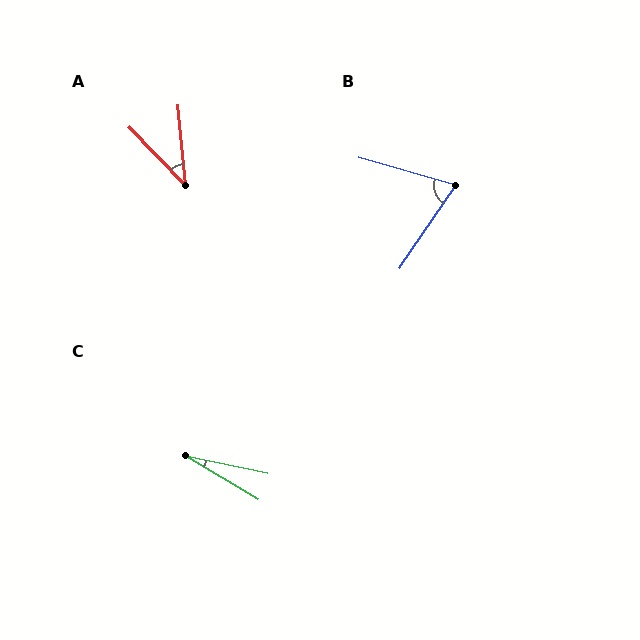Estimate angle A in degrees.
Approximately 38 degrees.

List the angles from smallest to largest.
C (19°), A (38°), B (72°).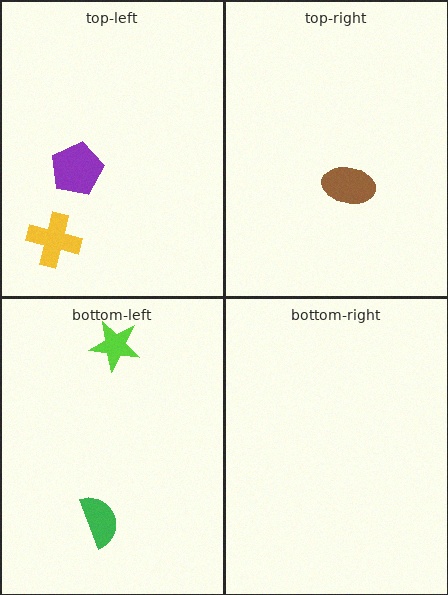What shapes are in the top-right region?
The brown ellipse.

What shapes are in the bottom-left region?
The lime star, the green semicircle.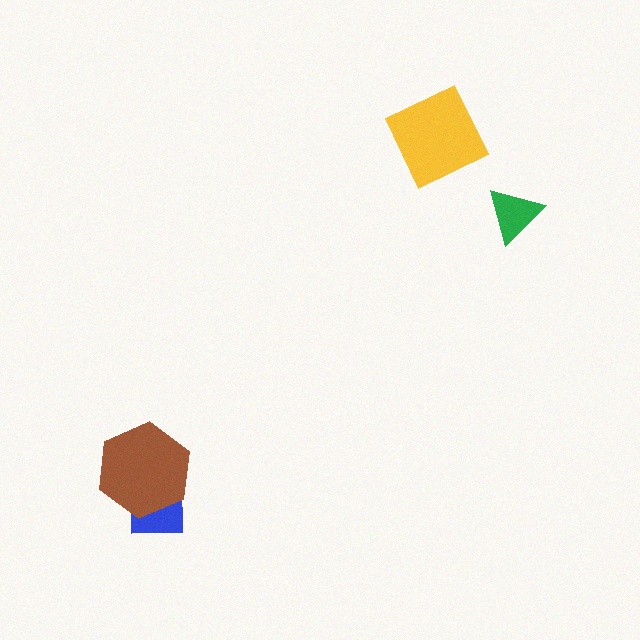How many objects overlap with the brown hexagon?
1 object overlaps with the brown hexagon.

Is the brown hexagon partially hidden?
No, no other shape covers it.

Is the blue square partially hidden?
Yes, it is partially covered by another shape.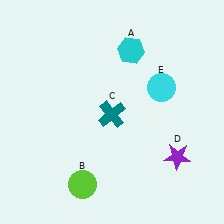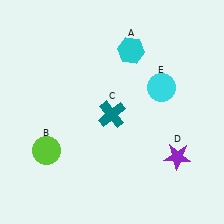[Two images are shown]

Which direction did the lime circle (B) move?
The lime circle (B) moved left.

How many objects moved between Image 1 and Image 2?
1 object moved between the two images.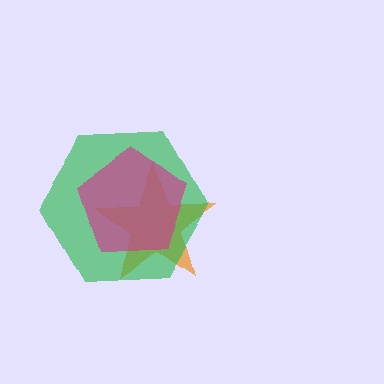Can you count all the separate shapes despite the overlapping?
Yes, there are 3 separate shapes.